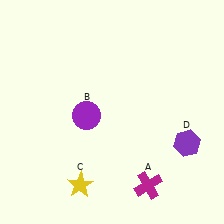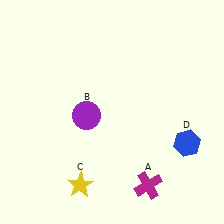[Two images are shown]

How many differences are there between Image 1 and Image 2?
There is 1 difference between the two images.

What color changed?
The hexagon (D) changed from purple in Image 1 to blue in Image 2.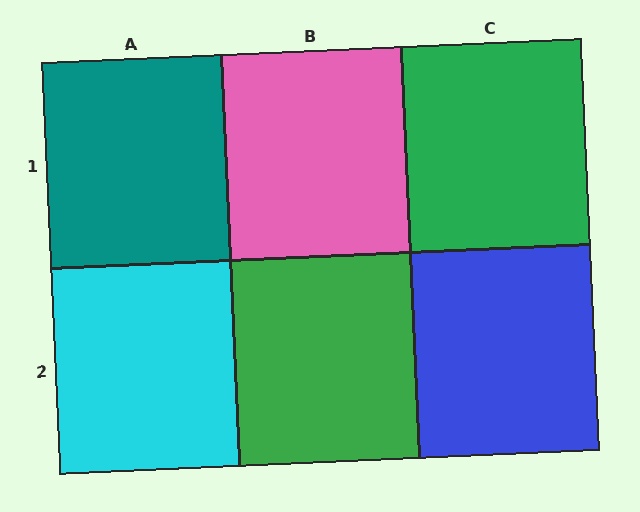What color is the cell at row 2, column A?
Cyan.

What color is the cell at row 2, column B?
Green.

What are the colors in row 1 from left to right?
Teal, pink, green.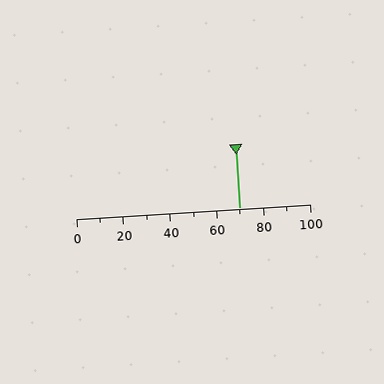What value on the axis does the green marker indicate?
The marker indicates approximately 70.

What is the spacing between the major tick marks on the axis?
The major ticks are spaced 20 apart.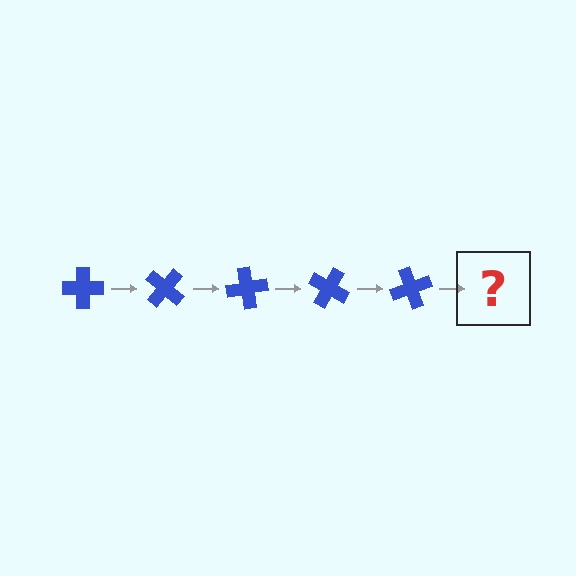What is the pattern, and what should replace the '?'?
The pattern is that the cross rotates 40 degrees each step. The '?' should be a blue cross rotated 200 degrees.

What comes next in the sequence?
The next element should be a blue cross rotated 200 degrees.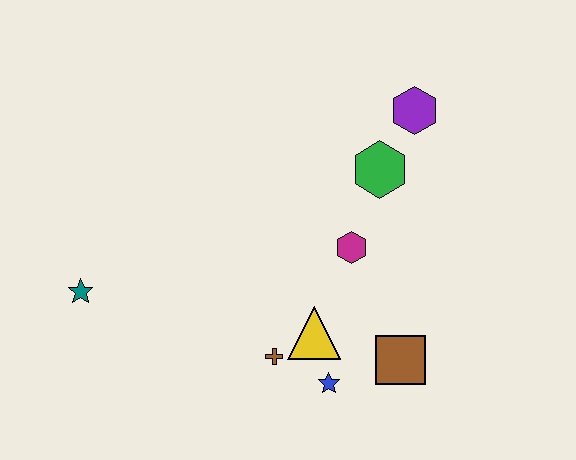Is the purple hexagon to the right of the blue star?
Yes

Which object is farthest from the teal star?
The purple hexagon is farthest from the teal star.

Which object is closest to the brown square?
The blue star is closest to the brown square.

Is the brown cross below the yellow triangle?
Yes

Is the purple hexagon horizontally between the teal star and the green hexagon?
No